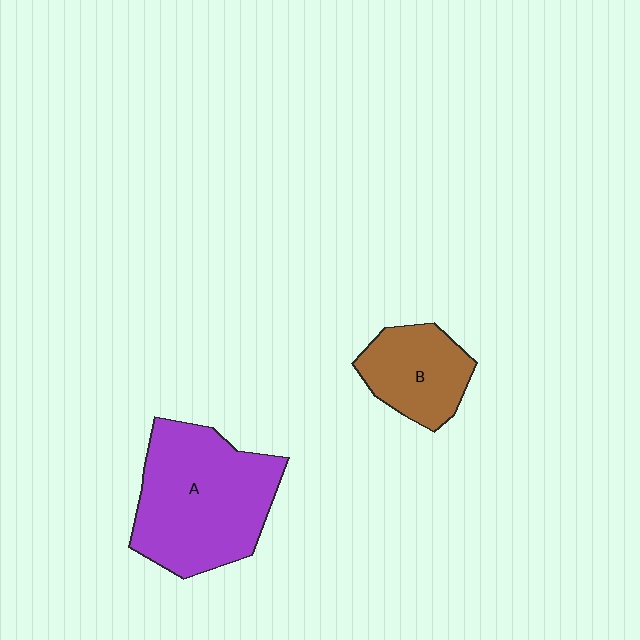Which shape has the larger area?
Shape A (purple).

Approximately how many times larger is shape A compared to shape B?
Approximately 2.0 times.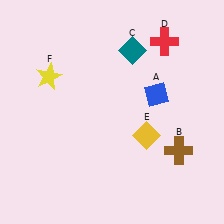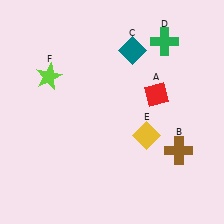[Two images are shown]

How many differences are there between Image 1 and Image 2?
There are 3 differences between the two images.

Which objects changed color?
A changed from blue to red. D changed from red to green. F changed from yellow to lime.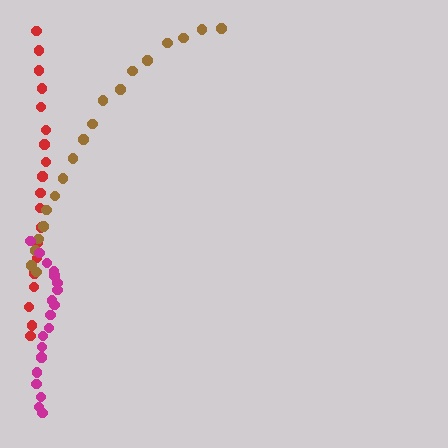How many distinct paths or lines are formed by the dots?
There are 3 distinct paths.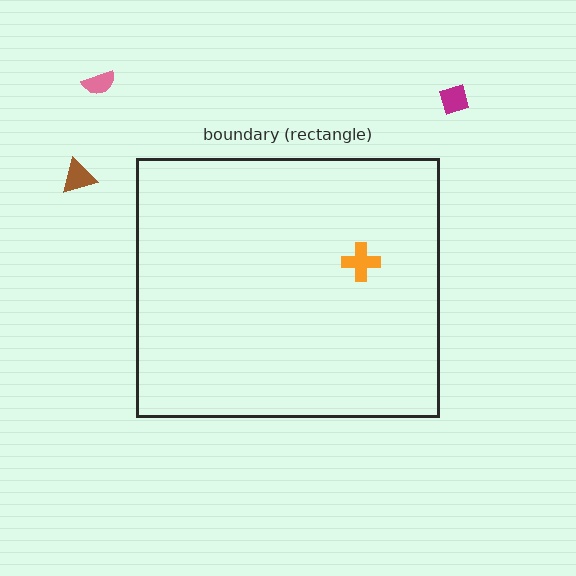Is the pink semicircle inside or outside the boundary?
Outside.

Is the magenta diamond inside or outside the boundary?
Outside.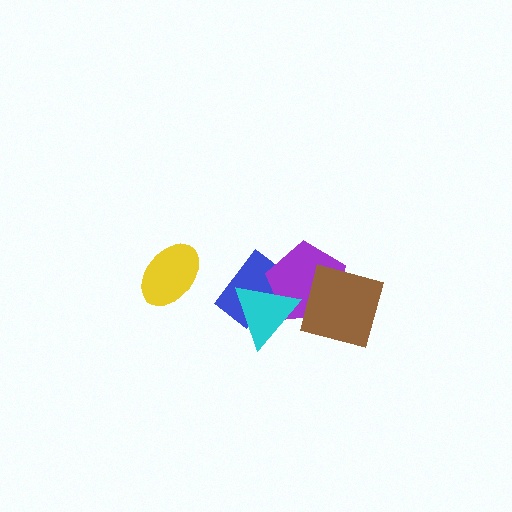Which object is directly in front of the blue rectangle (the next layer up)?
The purple pentagon is directly in front of the blue rectangle.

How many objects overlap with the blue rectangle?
2 objects overlap with the blue rectangle.